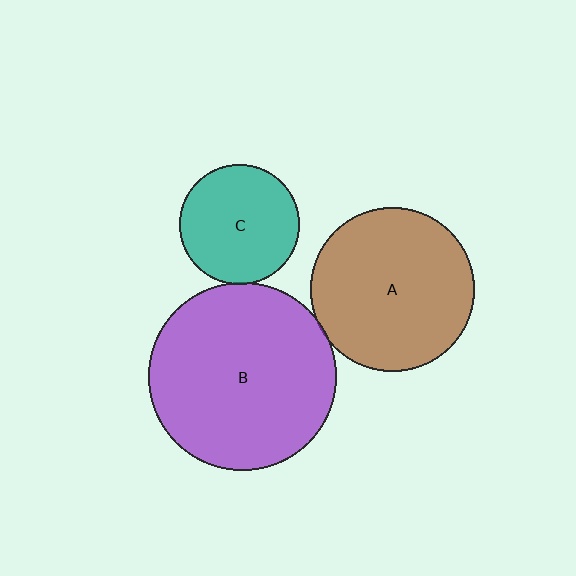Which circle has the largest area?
Circle B (purple).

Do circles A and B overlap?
Yes.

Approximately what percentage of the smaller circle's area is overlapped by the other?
Approximately 5%.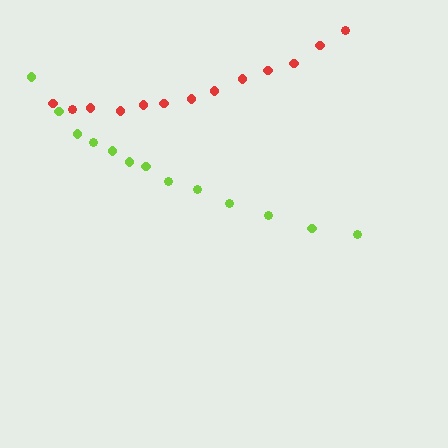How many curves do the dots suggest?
There are 2 distinct paths.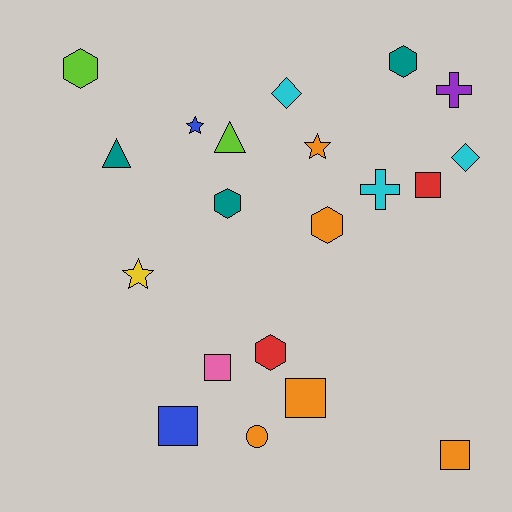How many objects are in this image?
There are 20 objects.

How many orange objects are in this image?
There are 5 orange objects.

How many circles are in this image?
There is 1 circle.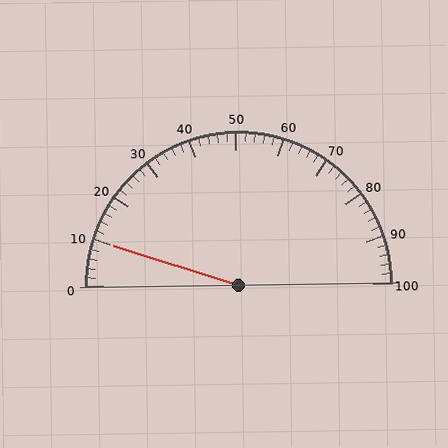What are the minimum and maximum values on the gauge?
The gauge ranges from 0 to 100.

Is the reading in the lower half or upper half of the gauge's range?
The reading is in the lower half of the range (0 to 100).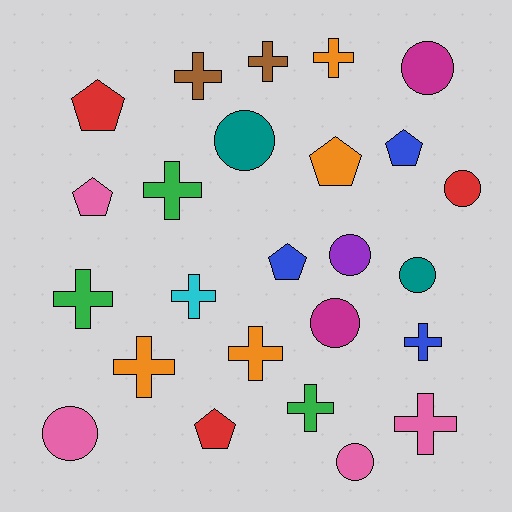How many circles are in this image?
There are 8 circles.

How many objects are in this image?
There are 25 objects.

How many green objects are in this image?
There are 3 green objects.